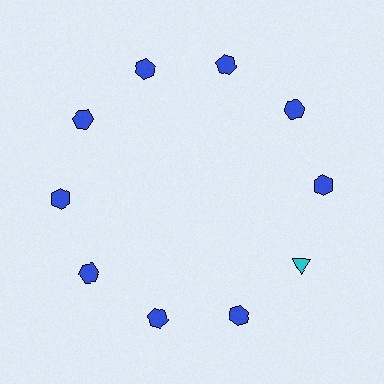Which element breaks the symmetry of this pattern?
The cyan triangle at roughly the 4 o'clock position breaks the symmetry. All other shapes are blue hexagons.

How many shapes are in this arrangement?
There are 10 shapes arranged in a ring pattern.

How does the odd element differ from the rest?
It differs in both color (cyan instead of blue) and shape (triangle instead of hexagon).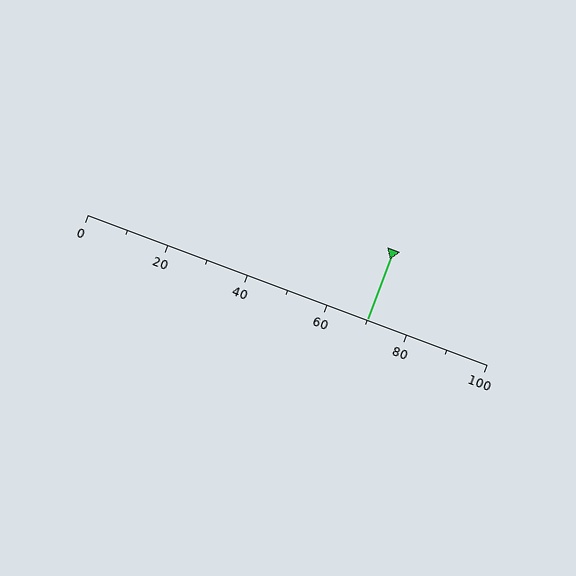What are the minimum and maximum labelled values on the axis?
The axis runs from 0 to 100.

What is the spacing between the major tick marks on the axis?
The major ticks are spaced 20 apart.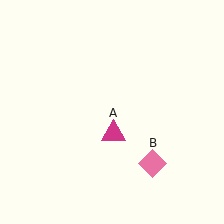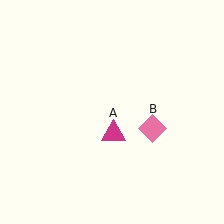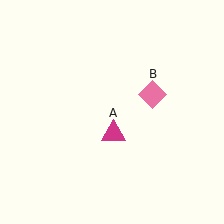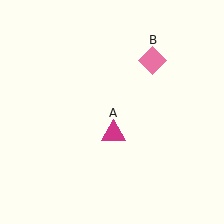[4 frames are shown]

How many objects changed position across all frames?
1 object changed position: pink diamond (object B).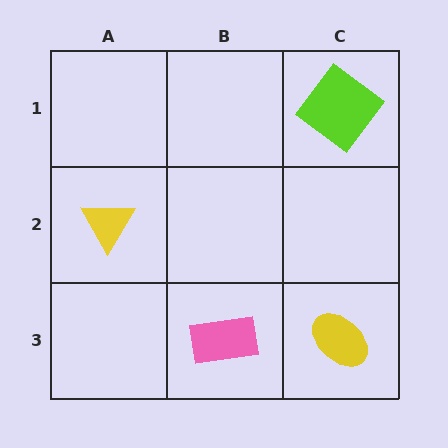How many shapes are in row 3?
2 shapes.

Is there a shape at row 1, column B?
No, that cell is empty.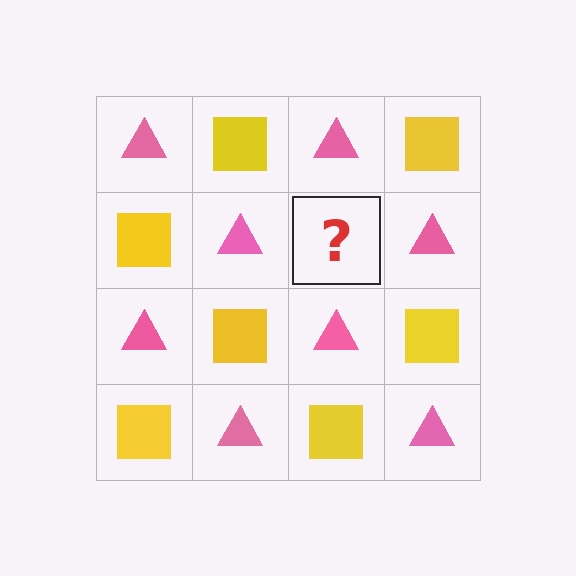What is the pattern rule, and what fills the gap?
The rule is that it alternates pink triangle and yellow square in a checkerboard pattern. The gap should be filled with a yellow square.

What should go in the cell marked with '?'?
The missing cell should contain a yellow square.